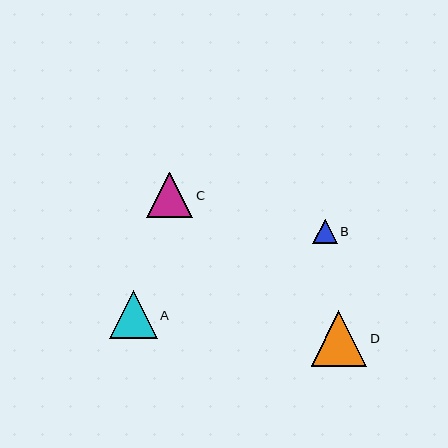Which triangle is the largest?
Triangle D is the largest with a size of approximately 56 pixels.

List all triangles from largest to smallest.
From largest to smallest: D, A, C, B.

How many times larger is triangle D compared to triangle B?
Triangle D is approximately 2.3 times the size of triangle B.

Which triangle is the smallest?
Triangle B is the smallest with a size of approximately 24 pixels.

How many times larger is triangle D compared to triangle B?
Triangle D is approximately 2.3 times the size of triangle B.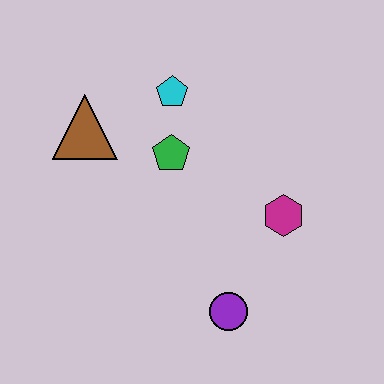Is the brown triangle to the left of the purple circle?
Yes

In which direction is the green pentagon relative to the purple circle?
The green pentagon is above the purple circle.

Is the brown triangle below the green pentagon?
No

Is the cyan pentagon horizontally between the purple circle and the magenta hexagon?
No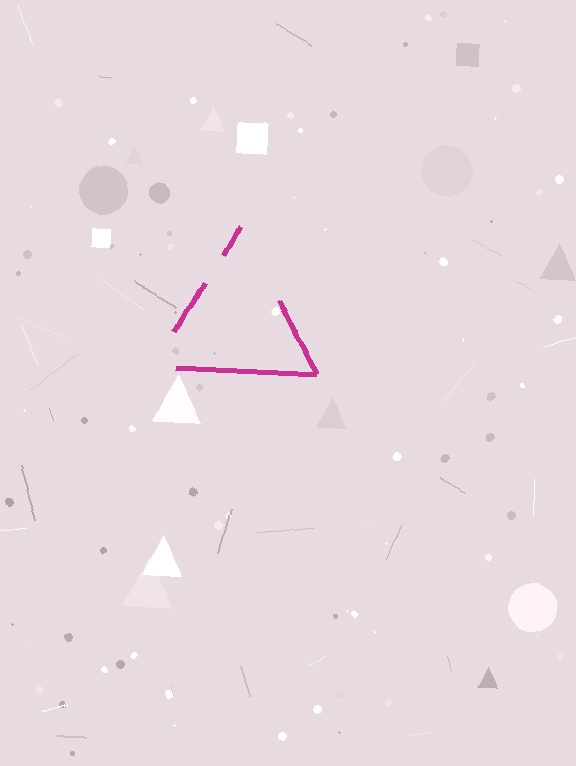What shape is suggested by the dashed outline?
The dashed outline suggests a triangle.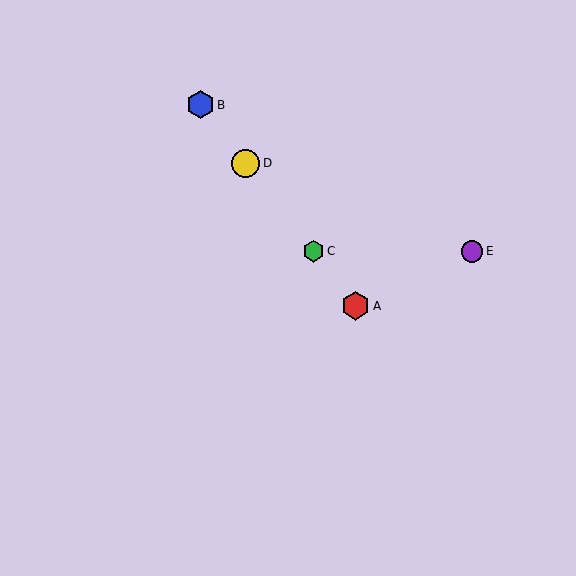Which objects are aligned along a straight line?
Objects A, B, C, D are aligned along a straight line.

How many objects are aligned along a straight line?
4 objects (A, B, C, D) are aligned along a straight line.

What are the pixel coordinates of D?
Object D is at (246, 163).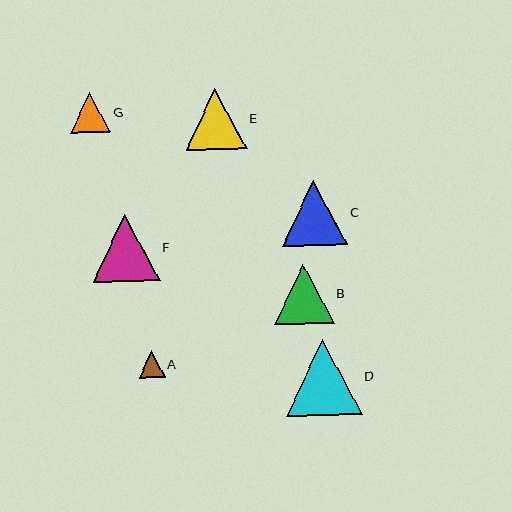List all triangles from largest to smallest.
From largest to smallest: D, F, C, E, B, G, A.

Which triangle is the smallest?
Triangle A is the smallest with a size of approximately 26 pixels.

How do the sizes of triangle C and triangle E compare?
Triangle C and triangle E are approximately the same size.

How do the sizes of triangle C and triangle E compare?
Triangle C and triangle E are approximately the same size.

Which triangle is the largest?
Triangle D is the largest with a size of approximately 76 pixels.